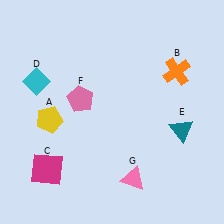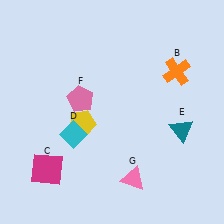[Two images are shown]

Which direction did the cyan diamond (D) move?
The cyan diamond (D) moved down.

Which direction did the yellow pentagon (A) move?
The yellow pentagon (A) moved right.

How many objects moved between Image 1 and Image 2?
2 objects moved between the two images.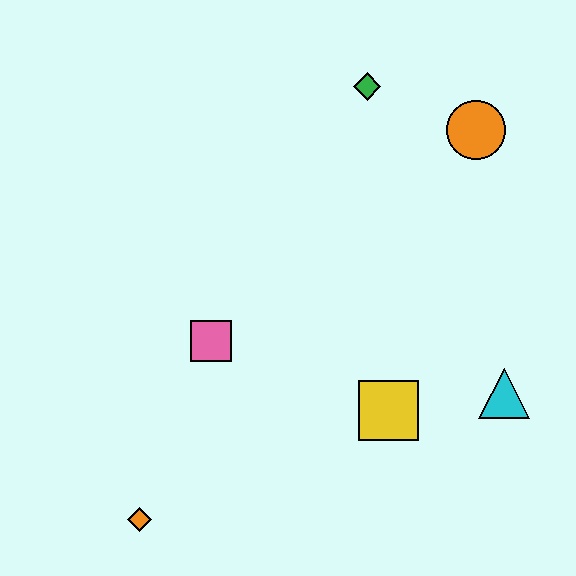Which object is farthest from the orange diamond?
The orange circle is farthest from the orange diamond.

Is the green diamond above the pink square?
Yes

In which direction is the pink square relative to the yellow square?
The pink square is to the left of the yellow square.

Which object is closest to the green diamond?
The orange circle is closest to the green diamond.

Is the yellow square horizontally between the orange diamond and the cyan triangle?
Yes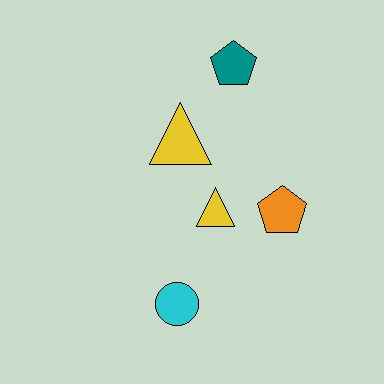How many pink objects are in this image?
There are no pink objects.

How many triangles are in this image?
There are 2 triangles.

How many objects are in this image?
There are 5 objects.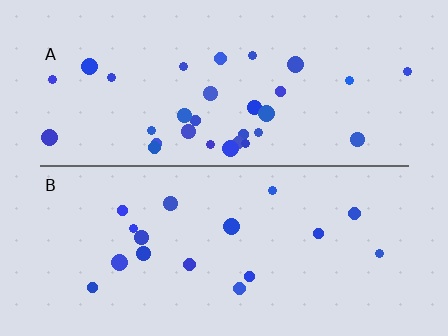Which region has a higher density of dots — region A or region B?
A (the top).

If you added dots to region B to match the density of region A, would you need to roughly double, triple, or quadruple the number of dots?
Approximately double.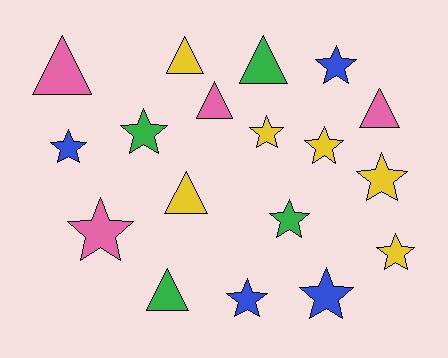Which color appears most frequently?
Yellow, with 6 objects.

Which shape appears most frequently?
Star, with 11 objects.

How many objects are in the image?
There are 18 objects.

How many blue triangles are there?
There are no blue triangles.